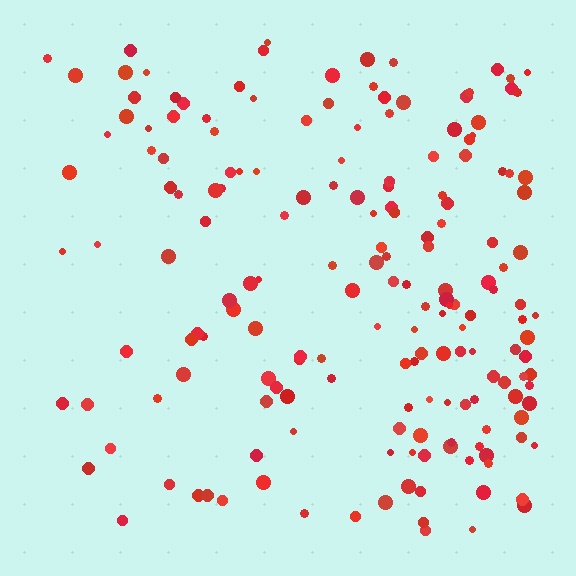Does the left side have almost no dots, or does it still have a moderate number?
Still a moderate number, just noticeably fewer than the right.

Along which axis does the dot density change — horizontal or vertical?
Horizontal.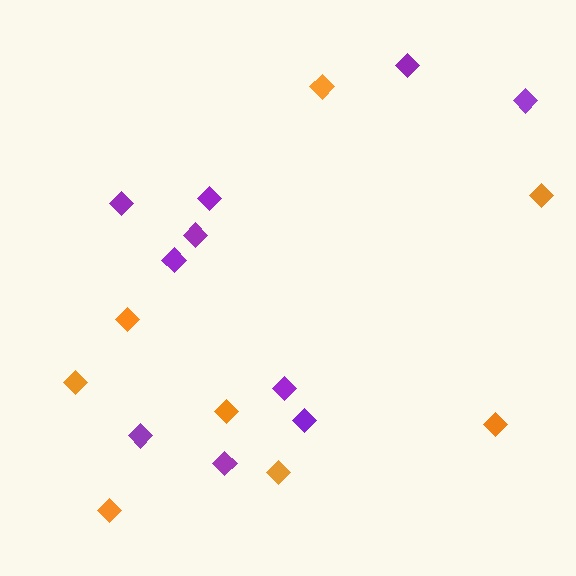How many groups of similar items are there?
There are 2 groups: one group of orange diamonds (8) and one group of purple diamonds (10).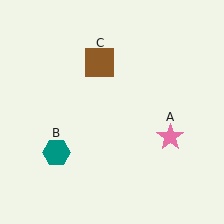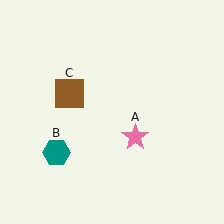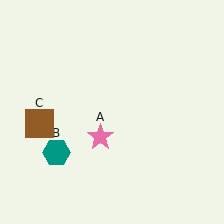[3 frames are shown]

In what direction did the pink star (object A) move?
The pink star (object A) moved left.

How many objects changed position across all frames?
2 objects changed position: pink star (object A), brown square (object C).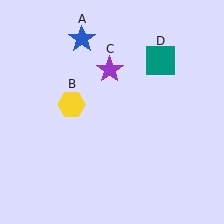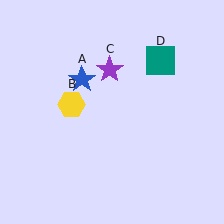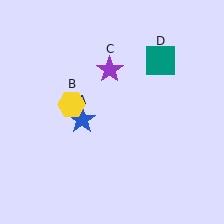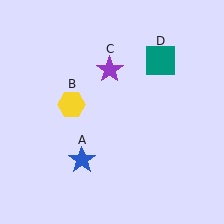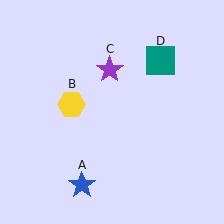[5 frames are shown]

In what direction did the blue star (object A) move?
The blue star (object A) moved down.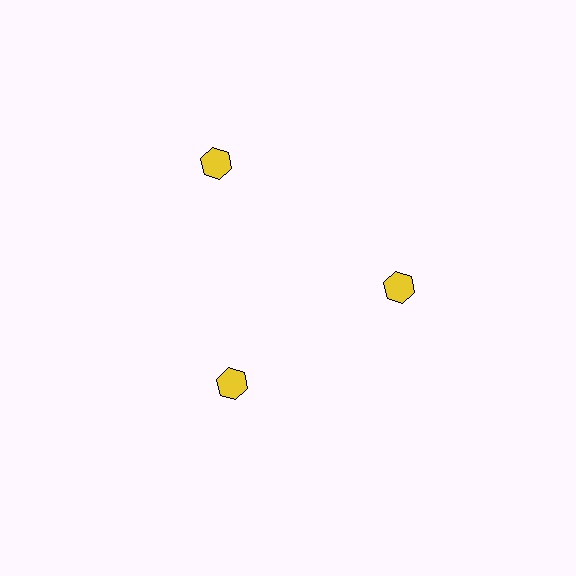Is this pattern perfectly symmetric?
No. The 3 yellow hexagons are arranged in a ring, but one element near the 11 o'clock position is pushed outward from the center, breaking the 3-fold rotational symmetry.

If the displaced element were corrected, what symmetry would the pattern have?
It would have 3-fold rotational symmetry — the pattern would map onto itself every 120 degrees.